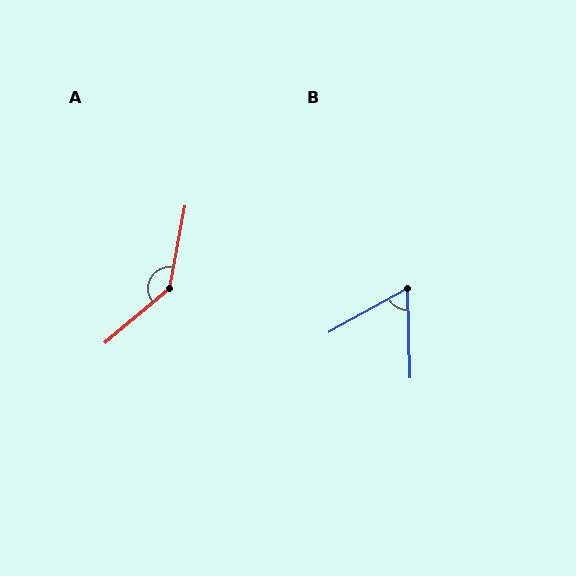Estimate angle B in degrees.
Approximately 63 degrees.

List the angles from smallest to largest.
B (63°), A (141°).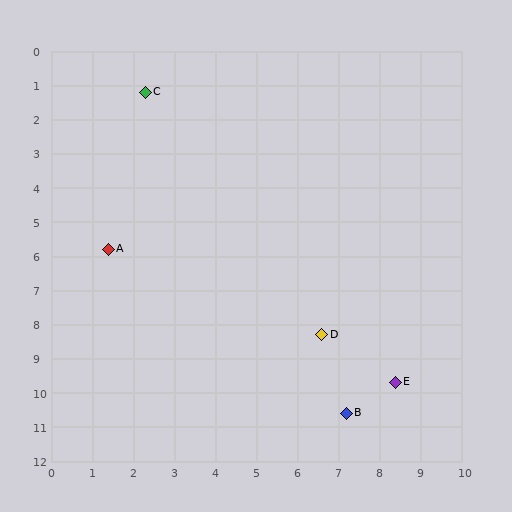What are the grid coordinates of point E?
Point E is at approximately (8.4, 9.7).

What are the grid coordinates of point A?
Point A is at approximately (1.4, 5.8).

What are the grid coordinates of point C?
Point C is at approximately (2.3, 1.2).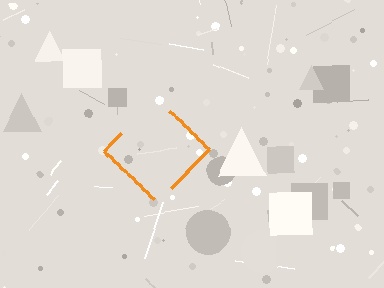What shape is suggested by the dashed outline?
The dashed outline suggests a diamond.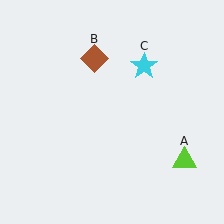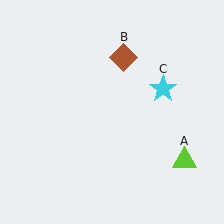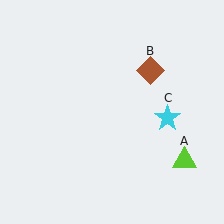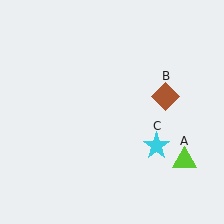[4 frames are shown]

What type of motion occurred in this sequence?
The brown diamond (object B), cyan star (object C) rotated clockwise around the center of the scene.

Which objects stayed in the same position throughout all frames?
Lime triangle (object A) remained stationary.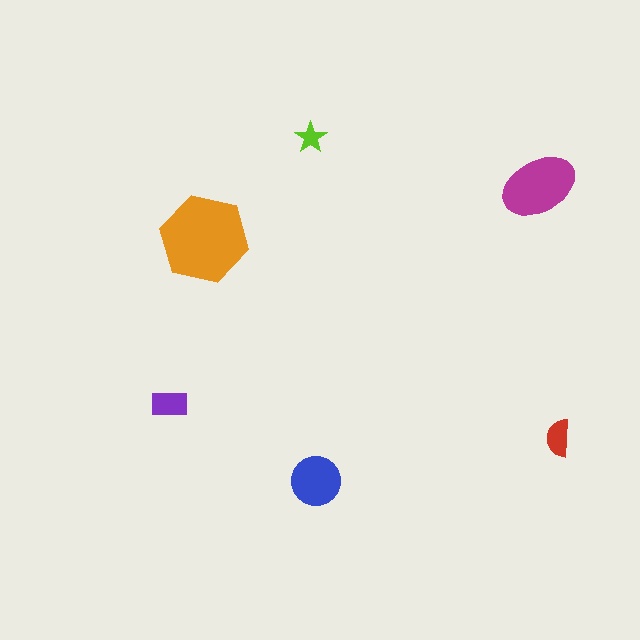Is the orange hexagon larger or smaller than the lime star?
Larger.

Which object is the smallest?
The lime star.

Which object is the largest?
The orange hexagon.